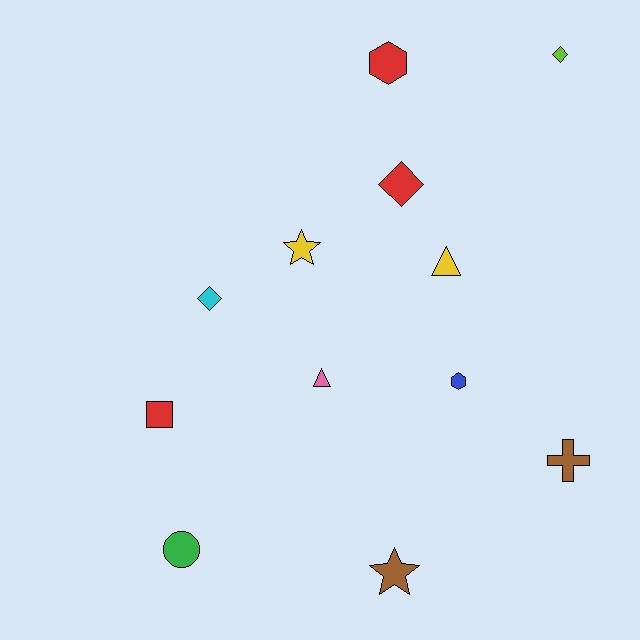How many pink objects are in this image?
There is 1 pink object.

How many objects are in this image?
There are 12 objects.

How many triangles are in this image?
There are 2 triangles.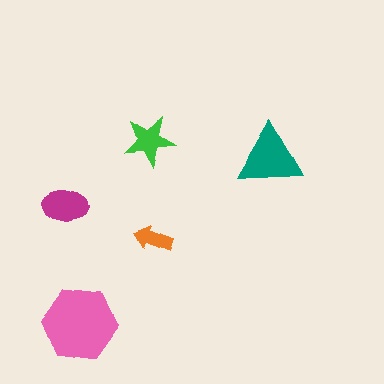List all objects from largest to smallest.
The pink hexagon, the teal triangle, the magenta ellipse, the green star, the orange arrow.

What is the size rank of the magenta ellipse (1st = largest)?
3rd.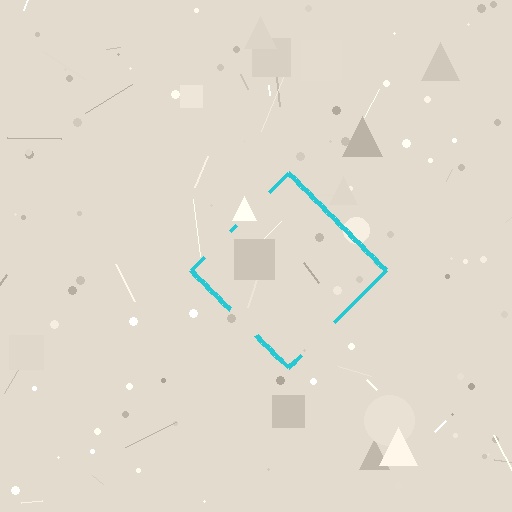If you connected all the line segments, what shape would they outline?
They would outline a diamond.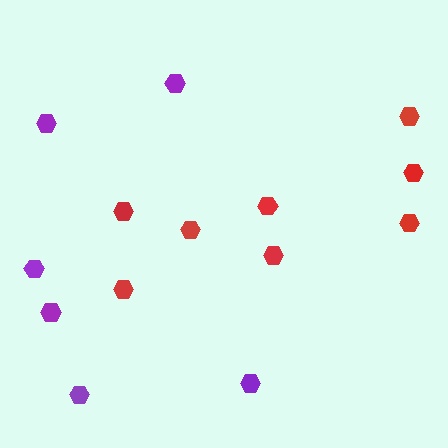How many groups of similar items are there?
There are 2 groups: one group of purple hexagons (6) and one group of red hexagons (8).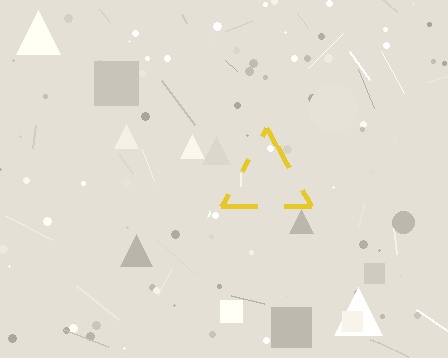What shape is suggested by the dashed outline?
The dashed outline suggests a triangle.